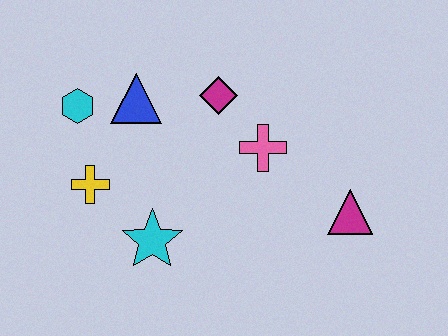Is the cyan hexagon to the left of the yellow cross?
Yes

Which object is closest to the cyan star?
The yellow cross is closest to the cyan star.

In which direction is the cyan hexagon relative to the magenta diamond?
The cyan hexagon is to the left of the magenta diamond.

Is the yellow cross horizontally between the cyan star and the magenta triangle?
No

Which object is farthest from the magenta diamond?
The magenta triangle is farthest from the magenta diamond.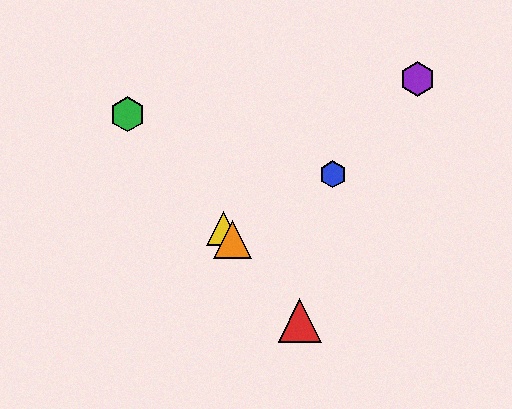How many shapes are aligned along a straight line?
4 shapes (the red triangle, the green hexagon, the yellow triangle, the orange triangle) are aligned along a straight line.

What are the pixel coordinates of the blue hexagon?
The blue hexagon is at (333, 174).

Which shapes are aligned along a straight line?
The red triangle, the green hexagon, the yellow triangle, the orange triangle are aligned along a straight line.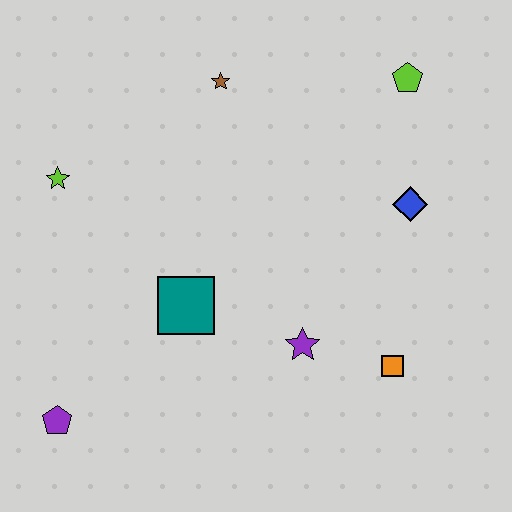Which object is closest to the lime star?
The teal square is closest to the lime star.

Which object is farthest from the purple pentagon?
The lime pentagon is farthest from the purple pentagon.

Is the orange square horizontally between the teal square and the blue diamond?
Yes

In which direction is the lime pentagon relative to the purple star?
The lime pentagon is above the purple star.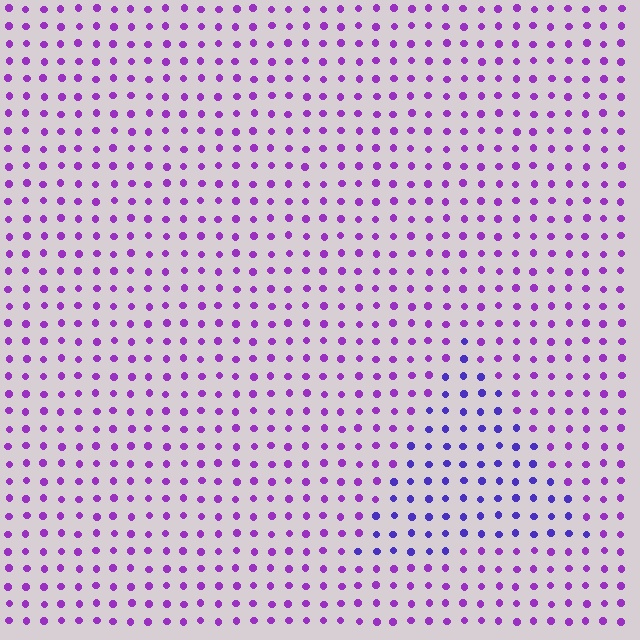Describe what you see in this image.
The image is filled with small purple elements in a uniform arrangement. A triangle-shaped region is visible where the elements are tinted to a slightly different hue, forming a subtle color boundary.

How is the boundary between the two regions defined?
The boundary is defined purely by a slight shift in hue (about 34 degrees). Spacing, size, and orientation are identical on both sides.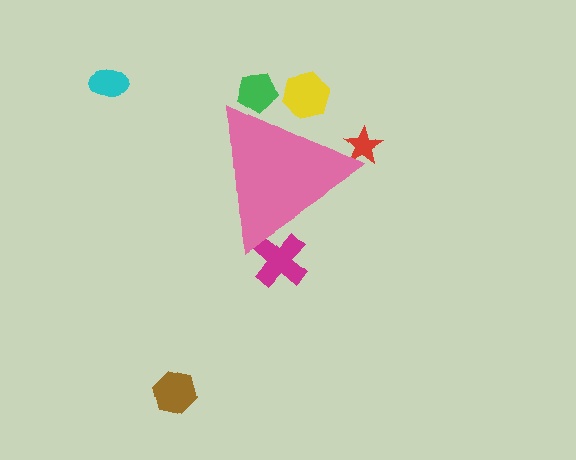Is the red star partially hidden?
Yes, the red star is partially hidden behind the pink triangle.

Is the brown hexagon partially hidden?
No, the brown hexagon is fully visible.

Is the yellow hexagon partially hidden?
Yes, the yellow hexagon is partially hidden behind the pink triangle.